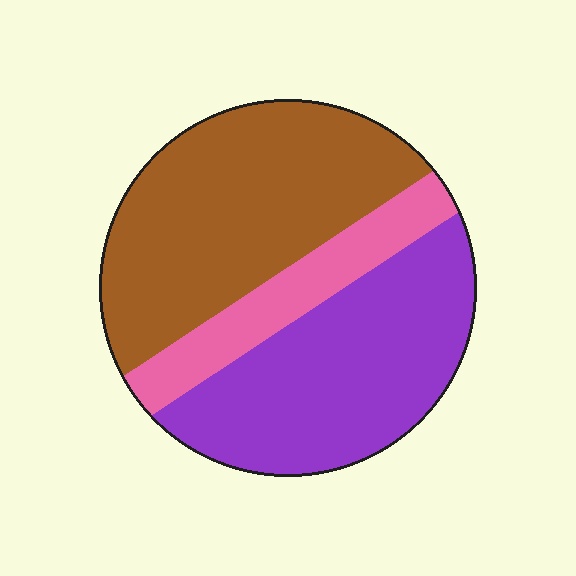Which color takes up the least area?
Pink, at roughly 15%.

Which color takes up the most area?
Brown, at roughly 45%.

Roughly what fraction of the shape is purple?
Purple covers 40% of the shape.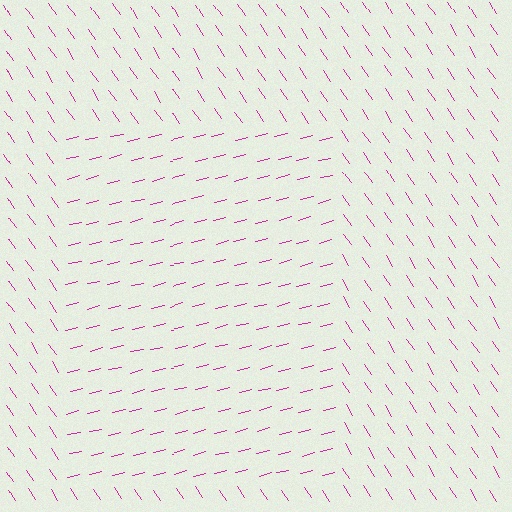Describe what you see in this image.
The image is filled with small magenta line segments. A rectangle region in the image has lines oriented differently from the surrounding lines, creating a visible texture boundary.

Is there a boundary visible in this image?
Yes, there is a texture boundary formed by a change in line orientation.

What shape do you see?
I see a rectangle.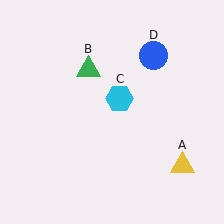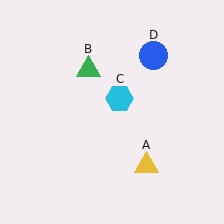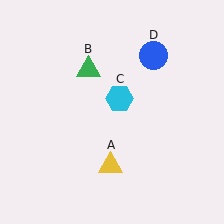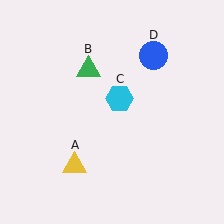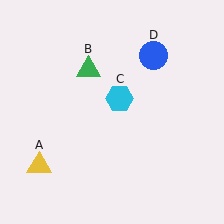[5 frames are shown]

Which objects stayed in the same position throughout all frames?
Green triangle (object B) and cyan hexagon (object C) and blue circle (object D) remained stationary.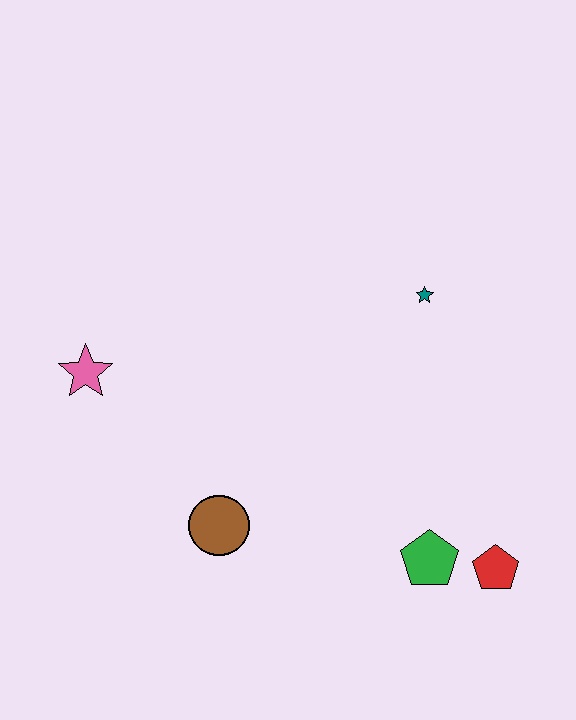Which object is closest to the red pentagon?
The green pentagon is closest to the red pentagon.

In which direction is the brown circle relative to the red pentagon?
The brown circle is to the left of the red pentagon.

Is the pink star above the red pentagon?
Yes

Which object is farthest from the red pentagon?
The pink star is farthest from the red pentagon.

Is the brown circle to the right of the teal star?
No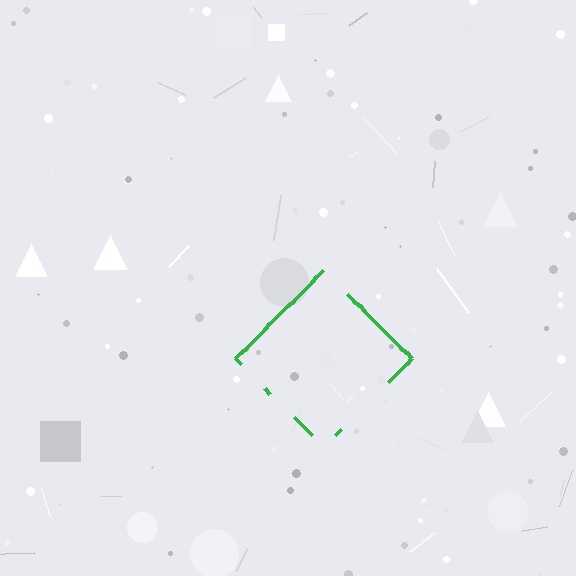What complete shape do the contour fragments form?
The contour fragments form a diamond.